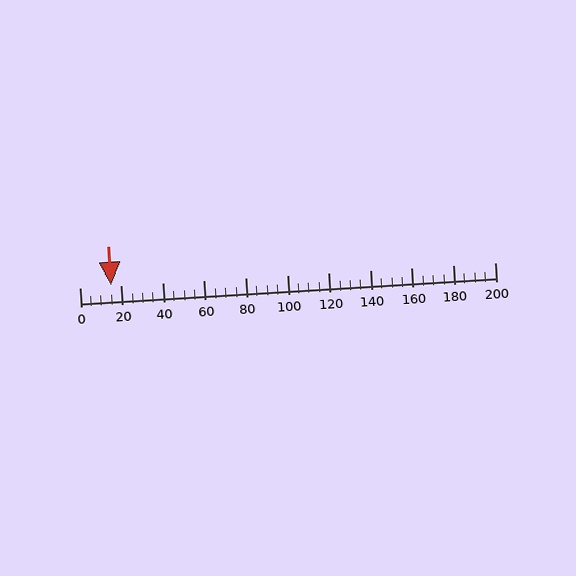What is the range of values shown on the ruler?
The ruler shows values from 0 to 200.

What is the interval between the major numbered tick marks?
The major tick marks are spaced 20 units apart.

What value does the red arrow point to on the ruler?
The red arrow points to approximately 15.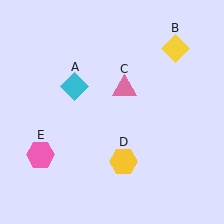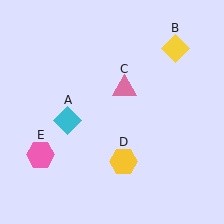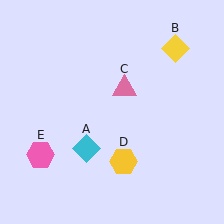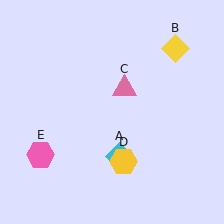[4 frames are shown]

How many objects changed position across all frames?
1 object changed position: cyan diamond (object A).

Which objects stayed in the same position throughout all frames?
Yellow diamond (object B) and pink triangle (object C) and yellow hexagon (object D) and pink hexagon (object E) remained stationary.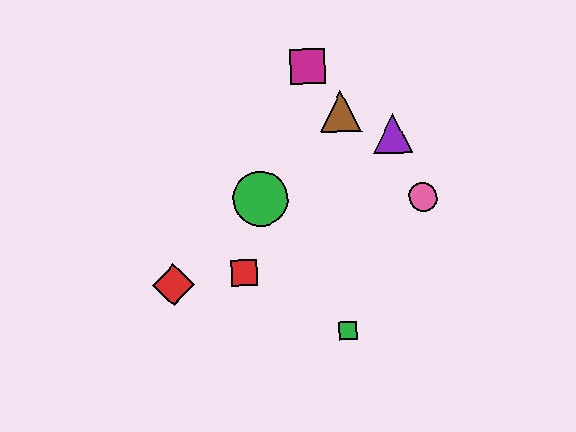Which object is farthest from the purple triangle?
The red diamond is farthest from the purple triangle.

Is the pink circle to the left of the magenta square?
No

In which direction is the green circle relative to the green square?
The green circle is above the green square.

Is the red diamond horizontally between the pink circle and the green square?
No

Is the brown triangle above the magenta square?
No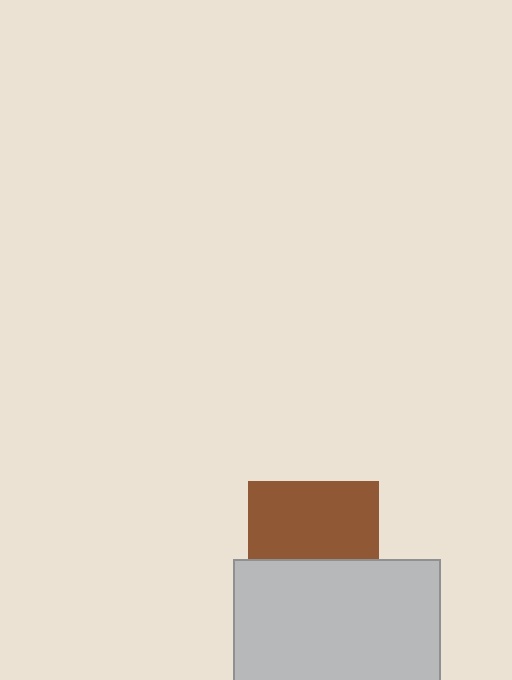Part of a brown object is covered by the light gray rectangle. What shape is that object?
It is a square.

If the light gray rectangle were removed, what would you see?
You would see the complete brown square.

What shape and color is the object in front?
The object in front is a light gray rectangle.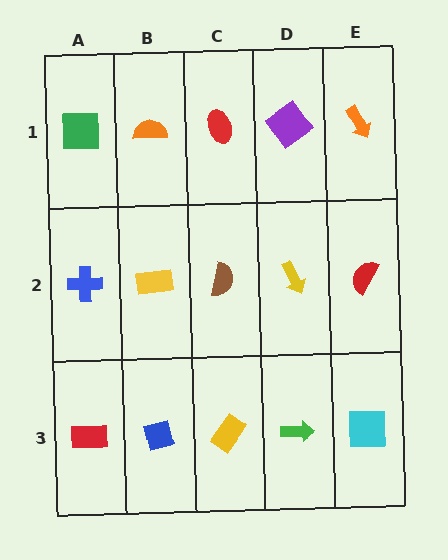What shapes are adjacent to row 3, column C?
A brown semicircle (row 2, column C), a blue diamond (row 3, column B), a green arrow (row 3, column D).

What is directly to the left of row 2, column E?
A yellow arrow.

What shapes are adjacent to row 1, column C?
A brown semicircle (row 2, column C), an orange semicircle (row 1, column B), a purple diamond (row 1, column D).